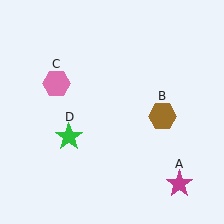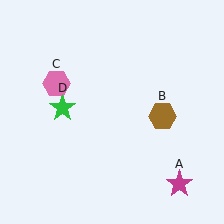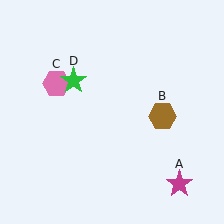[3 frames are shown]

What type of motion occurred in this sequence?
The green star (object D) rotated clockwise around the center of the scene.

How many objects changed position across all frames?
1 object changed position: green star (object D).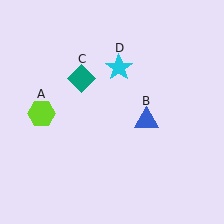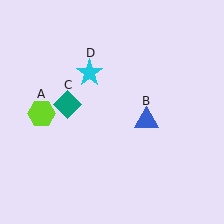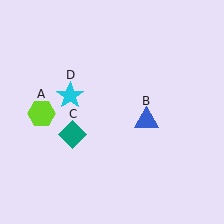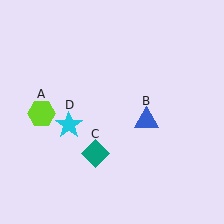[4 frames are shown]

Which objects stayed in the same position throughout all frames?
Lime hexagon (object A) and blue triangle (object B) remained stationary.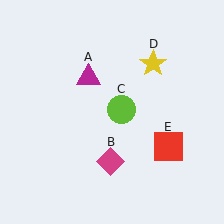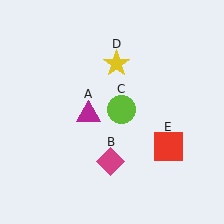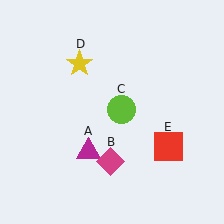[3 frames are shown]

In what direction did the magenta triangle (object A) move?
The magenta triangle (object A) moved down.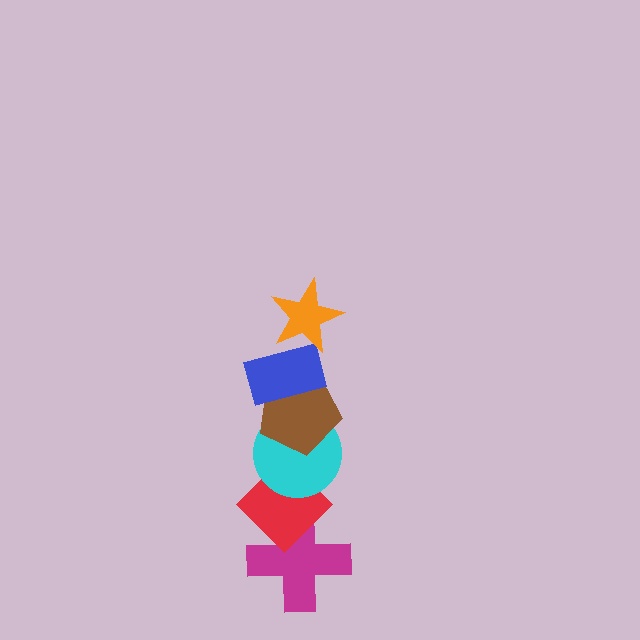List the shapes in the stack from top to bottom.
From top to bottom: the orange star, the blue rectangle, the brown pentagon, the cyan circle, the red diamond, the magenta cross.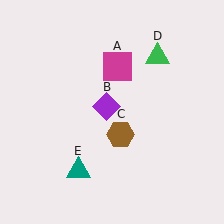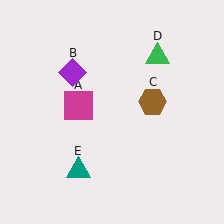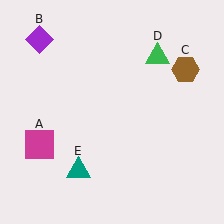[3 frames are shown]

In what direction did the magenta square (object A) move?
The magenta square (object A) moved down and to the left.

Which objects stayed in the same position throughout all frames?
Green triangle (object D) and teal triangle (object E) remained stationary.